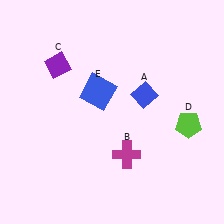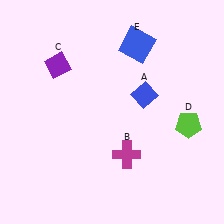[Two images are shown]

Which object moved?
The blue square (E) moved up.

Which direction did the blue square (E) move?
The blue square (E) moved up.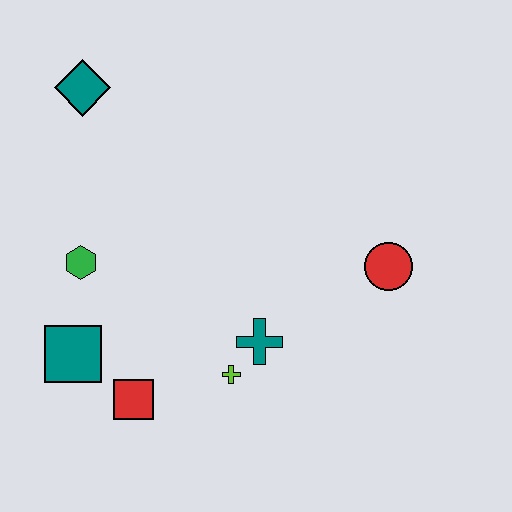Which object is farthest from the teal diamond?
The red circle is farthest from the teal diamond.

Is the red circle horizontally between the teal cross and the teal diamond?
No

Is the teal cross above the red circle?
No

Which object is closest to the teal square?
The red square is closest to the teal square.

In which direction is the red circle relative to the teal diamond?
The red circle is to the right of the teal diamond.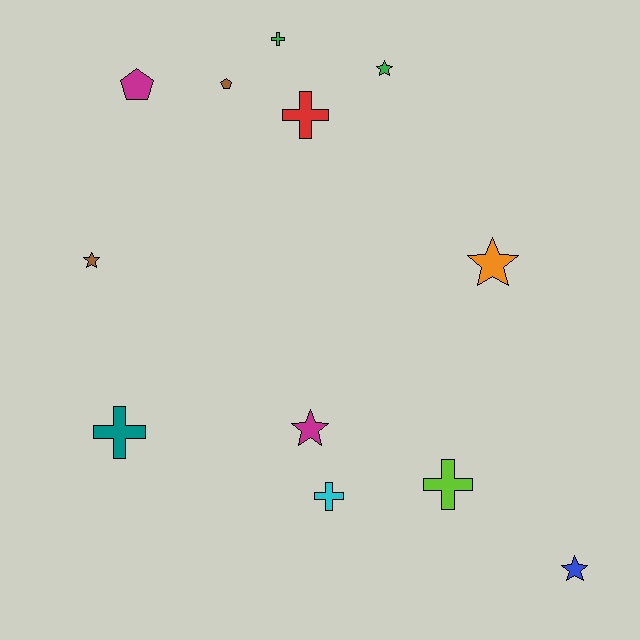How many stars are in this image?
There are 5 stars.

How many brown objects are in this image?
There are 2 brown objects.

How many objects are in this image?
There are 12 objects.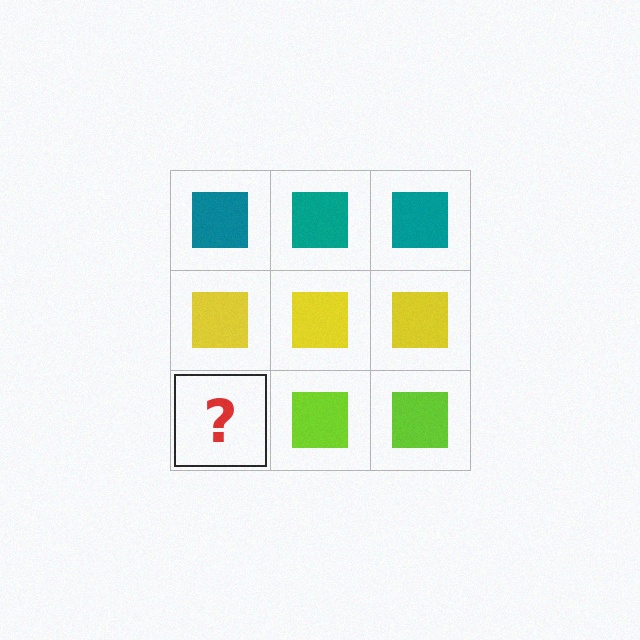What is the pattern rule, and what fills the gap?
The rule is that each row has a consistent color. The gap should be filled with a lime square.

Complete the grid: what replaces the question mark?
The question mark should be replaced with a lime square.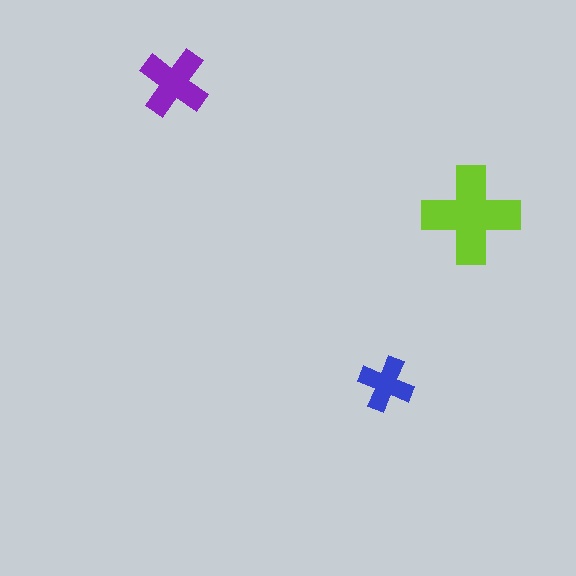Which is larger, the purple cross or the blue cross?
The purple one.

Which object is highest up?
The purple cross is topmost.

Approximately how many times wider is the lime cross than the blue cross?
About 2 times wider.